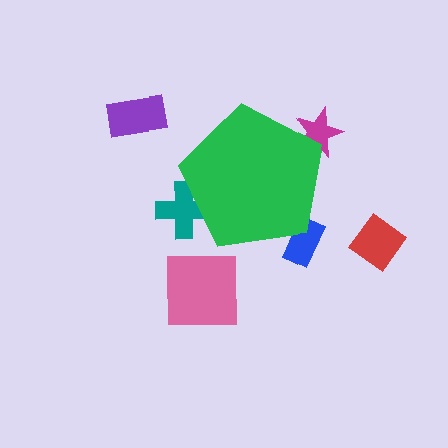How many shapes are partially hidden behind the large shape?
3 shapes are partially hidden.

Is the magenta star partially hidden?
Yes, the magenta star is partially hidden behind the green pentagon.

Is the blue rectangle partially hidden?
Yes, the blue rectangle is partially hidden behind the green pentagon.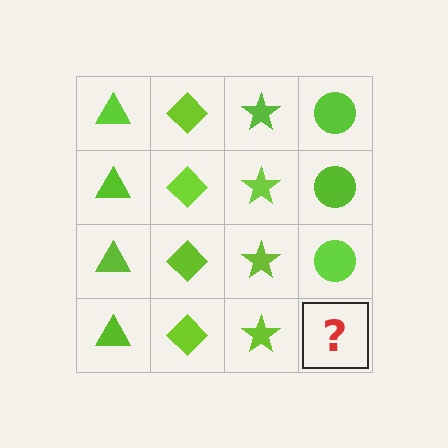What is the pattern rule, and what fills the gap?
The rule is that each column has a consistent shape. The gap should be filled with a lime circle.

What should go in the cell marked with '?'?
The missing cell should contain a lime circle.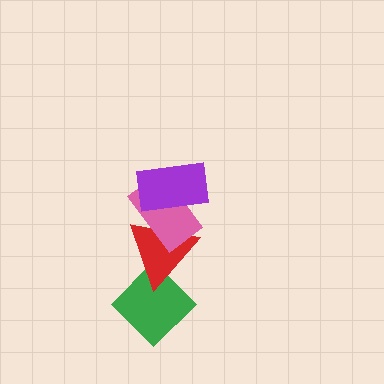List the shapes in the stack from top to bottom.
From top to bottom: the purple rectangle, the pink rectangle, the red triangle, the green diamond.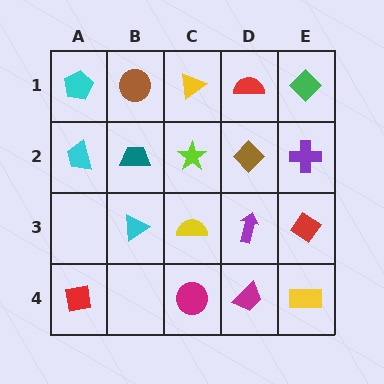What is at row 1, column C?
A yellow triangle.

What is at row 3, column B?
A cyan triangle.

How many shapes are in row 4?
4 shapes.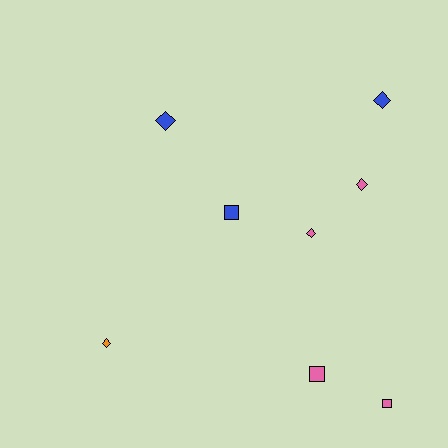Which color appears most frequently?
Pink, with 4 objects.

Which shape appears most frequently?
Diamond, with 5 objects.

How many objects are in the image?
There are 8 objects.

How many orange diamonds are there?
There is 1 orange diamond.